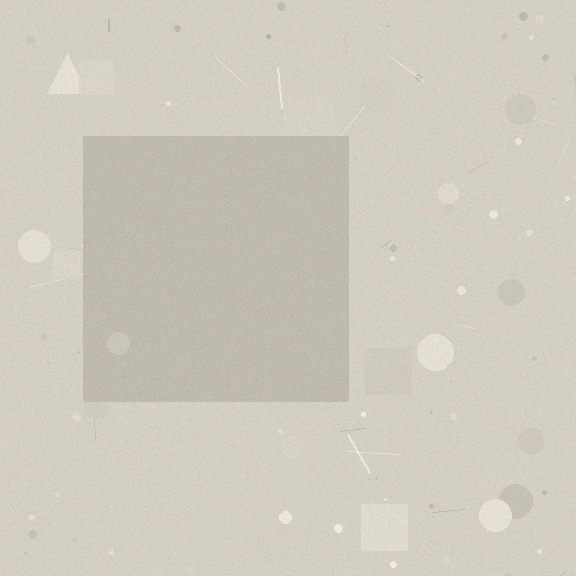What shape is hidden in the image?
A square is hidden in the image.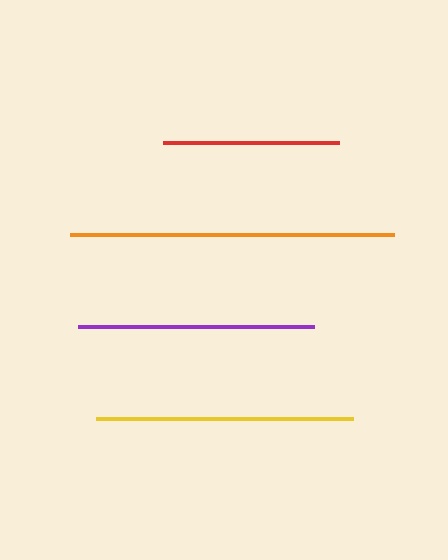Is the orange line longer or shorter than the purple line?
The orange line is longer than the purple line.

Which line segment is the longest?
The orange line is the longest at approximately 324 pixels.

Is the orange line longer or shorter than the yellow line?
The orange line is longer than the yellow line.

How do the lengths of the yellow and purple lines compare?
The yellow and purple lines are approximately the same length.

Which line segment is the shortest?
The red line is the shortest at approximately 176 pixels.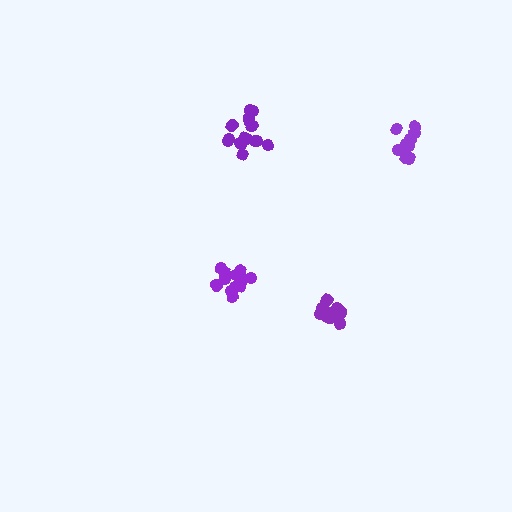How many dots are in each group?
Group 1: 14 dots, Group 2: 10 dots, Group 3: 12 dots, Group 4: 16 dots (52 total).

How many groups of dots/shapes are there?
There are 4 groups.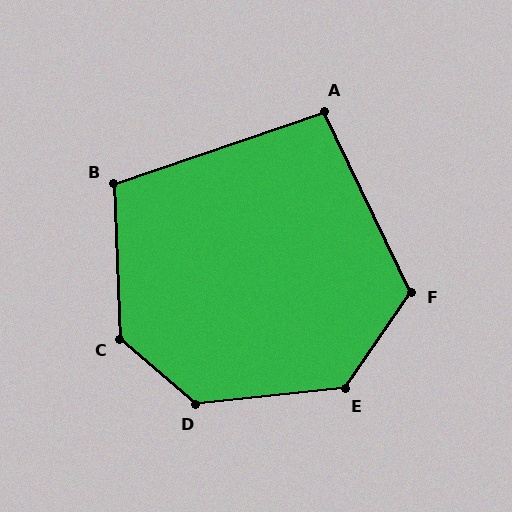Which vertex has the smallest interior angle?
A, at approximately 97 degrees.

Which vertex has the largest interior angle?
D, at approximately 134 degrees.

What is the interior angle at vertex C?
Approximately 133 degrees (obtuse).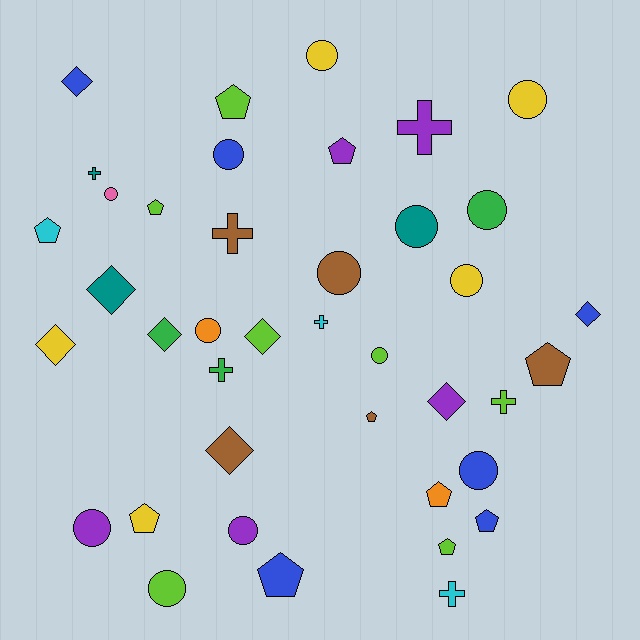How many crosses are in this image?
There are 7 crosses.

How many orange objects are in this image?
There are 2 orange objects.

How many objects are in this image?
There are 40 objects.